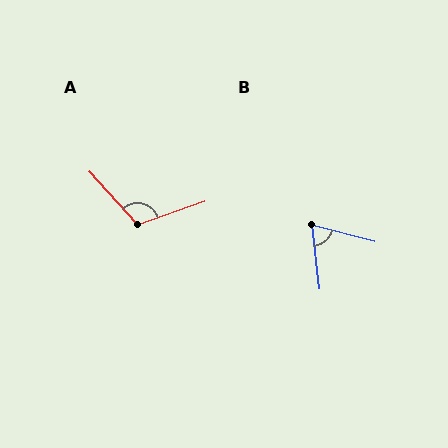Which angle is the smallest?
B, at approximately 69 degrees.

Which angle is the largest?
A, at approximately 113 degrees.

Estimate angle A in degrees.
Approximately 113 degrees.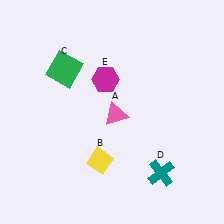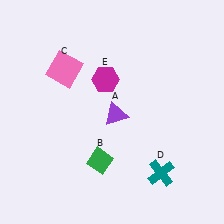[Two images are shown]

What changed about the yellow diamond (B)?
In Image 1, B is yellow. In Image 2, it changed to green.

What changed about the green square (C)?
In Image 1, C is green. In Image 2, it changed to pink.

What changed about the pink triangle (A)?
In Image 1, A is pink. In Image 2, it changed to purple.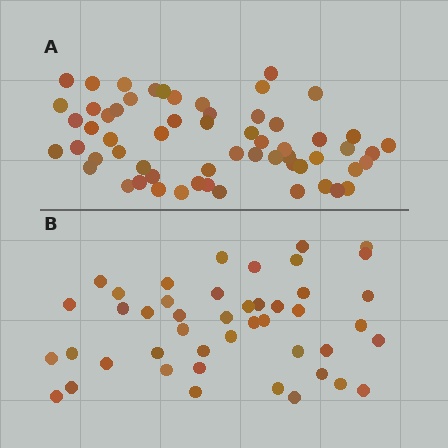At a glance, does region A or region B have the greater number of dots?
Region A (the top region) has more dots.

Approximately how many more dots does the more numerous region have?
Region A has approximately 15 more dots than region B.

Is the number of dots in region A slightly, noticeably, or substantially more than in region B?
Region A has noticeably more, but not dramatically so. The ratio is roughly 1.3 to 1.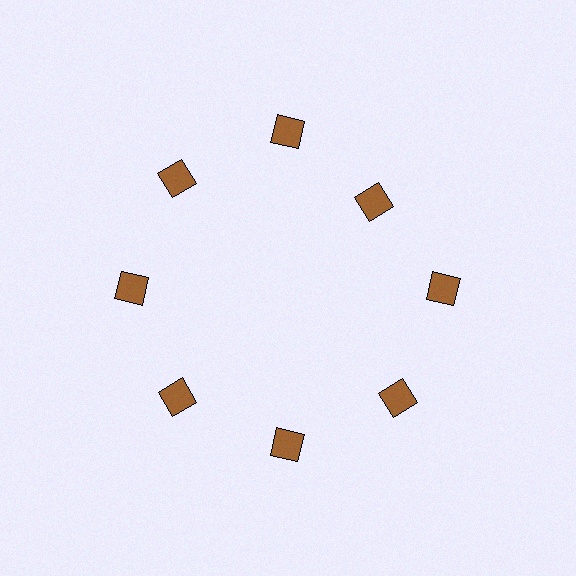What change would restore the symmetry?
The symmetry would be restored by moving it outward, back onto the ring so that all 8 squares sit at equal angles and equal distance from the center.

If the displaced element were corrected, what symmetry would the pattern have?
It would have 8-fold rotational symmetry — the pattern would map onto itself every 45 degrees.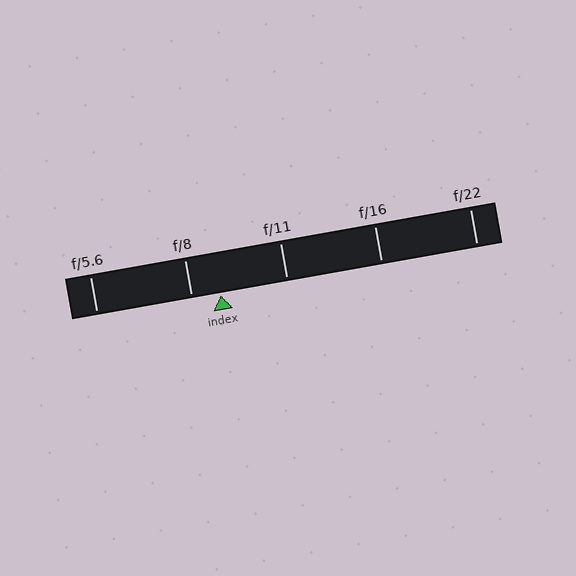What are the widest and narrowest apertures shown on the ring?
The widest aperture shown is f/5.6 and the narrowest is f/22.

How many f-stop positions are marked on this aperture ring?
There are 5 f-stop positions marked.